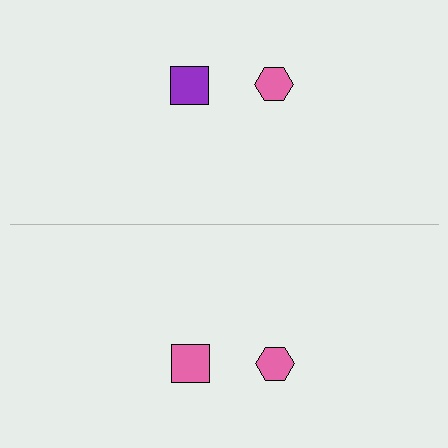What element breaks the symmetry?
The pink square on the bottom side breaks the symmetry — its mirror counterpart is purple.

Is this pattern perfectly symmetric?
No, the pattern is not perfectly symmetric. The pink square on the bottom side breaks the symmetry — its mirror counterpart is purple.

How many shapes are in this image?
There are 4 shapes in this image.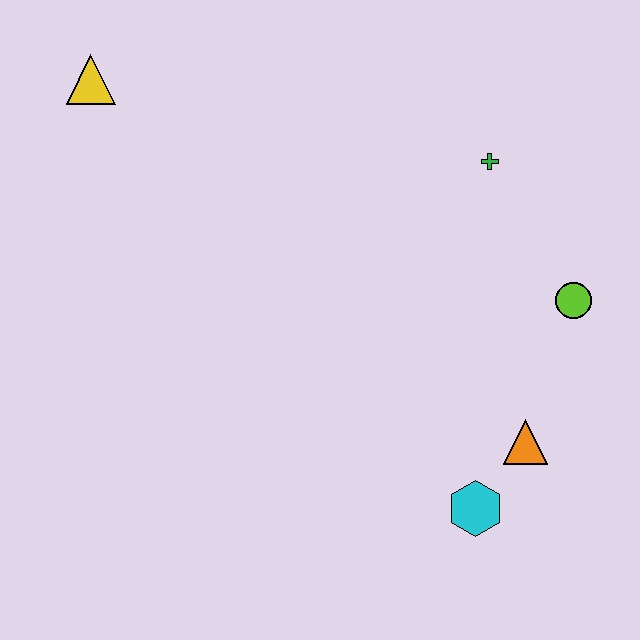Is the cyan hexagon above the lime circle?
No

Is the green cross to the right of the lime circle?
No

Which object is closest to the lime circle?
The orange triangle is closest to the lime circle.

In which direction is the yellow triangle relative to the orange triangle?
The yellow triangle is to the left of the orange triangle.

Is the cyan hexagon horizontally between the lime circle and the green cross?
No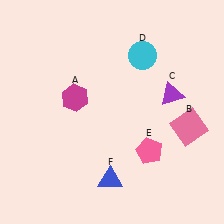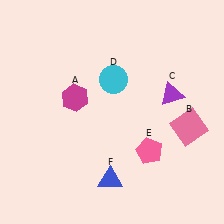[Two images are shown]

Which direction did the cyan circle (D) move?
The cyan circle (D) moved left.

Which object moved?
The cyan circle (D) moved left.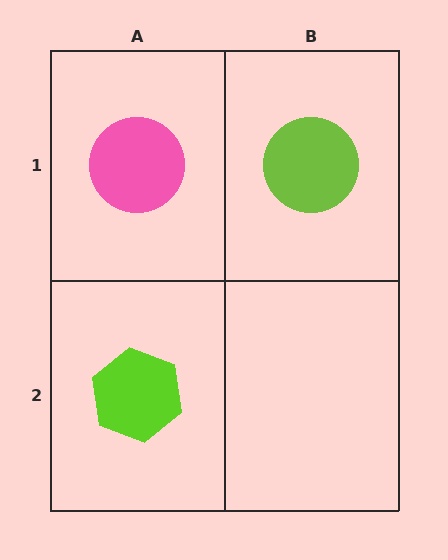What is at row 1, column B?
A lime circle.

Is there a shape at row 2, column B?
No, that cell is empty.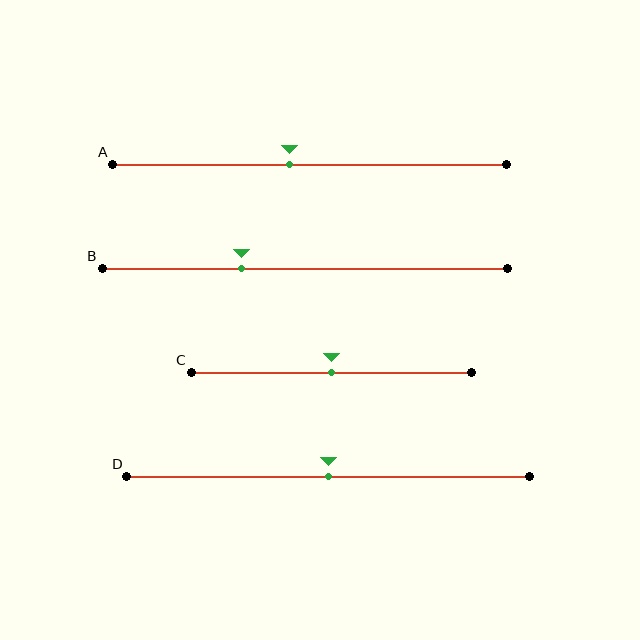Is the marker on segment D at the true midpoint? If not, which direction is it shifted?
Yes, the marker on segment D is at the true midpoint.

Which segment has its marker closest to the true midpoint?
Segment C has its marker closest to the true midpoint.